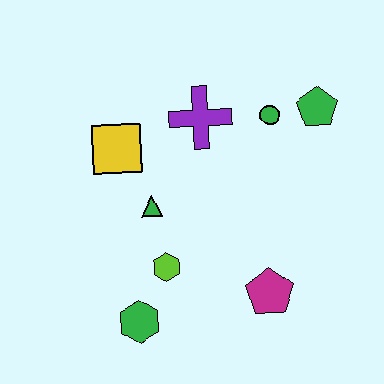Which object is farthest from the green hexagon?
The green pentagon is farthest from the green hexagon.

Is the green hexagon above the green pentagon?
No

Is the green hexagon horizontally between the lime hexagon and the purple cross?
No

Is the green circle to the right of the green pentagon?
No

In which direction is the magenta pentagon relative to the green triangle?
The magenta pentagon is to the right of the green triangle.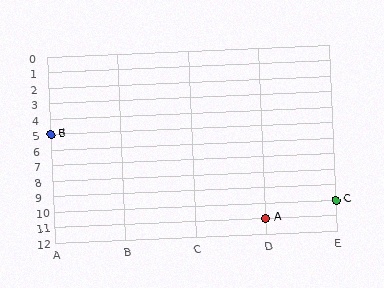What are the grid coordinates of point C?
Point C is at grid coordinates (E, 10).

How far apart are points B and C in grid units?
Points B and C are 4 columns and 5 rows apart (about 6.4 grid units diagonally).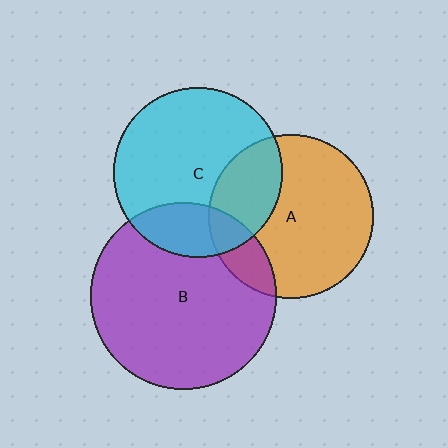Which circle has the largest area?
Circle B (purple).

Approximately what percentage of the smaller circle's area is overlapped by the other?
Approximately 30%.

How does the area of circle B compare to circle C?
Approximately 1.2 times.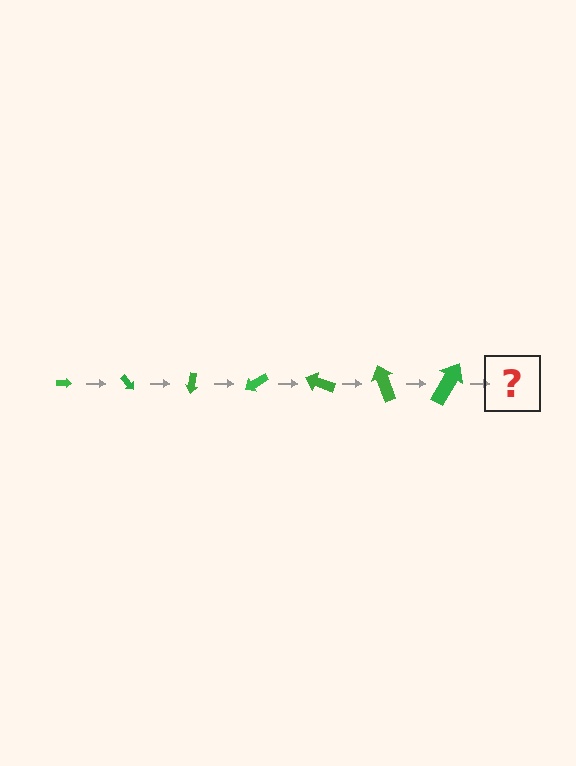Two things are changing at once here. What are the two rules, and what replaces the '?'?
The two rules are that the arrow grows larger each step and it rotates 50 degrees each step. The '?' should be an arrow, larger than the previous one and rotated 350 degrees from the start.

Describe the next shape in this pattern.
It should be an arrow, larger than the previous one and rotated 350 degrees from the start.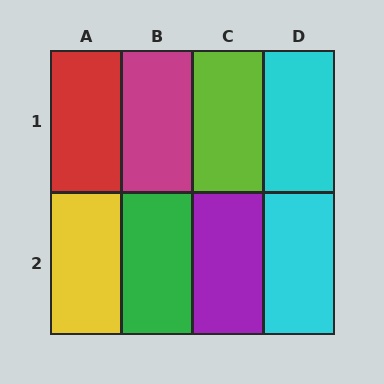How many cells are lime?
1 cell is lime.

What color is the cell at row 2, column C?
Purple.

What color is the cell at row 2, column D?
Cyan.